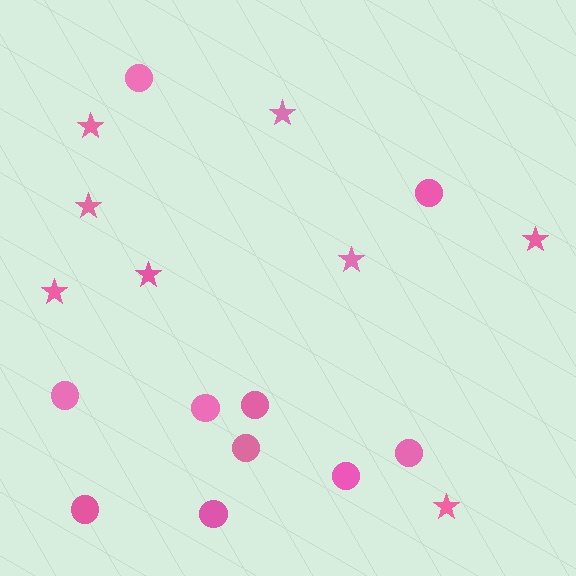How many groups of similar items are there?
There are 2 groups: one group of stars (8) and one group of circles (10).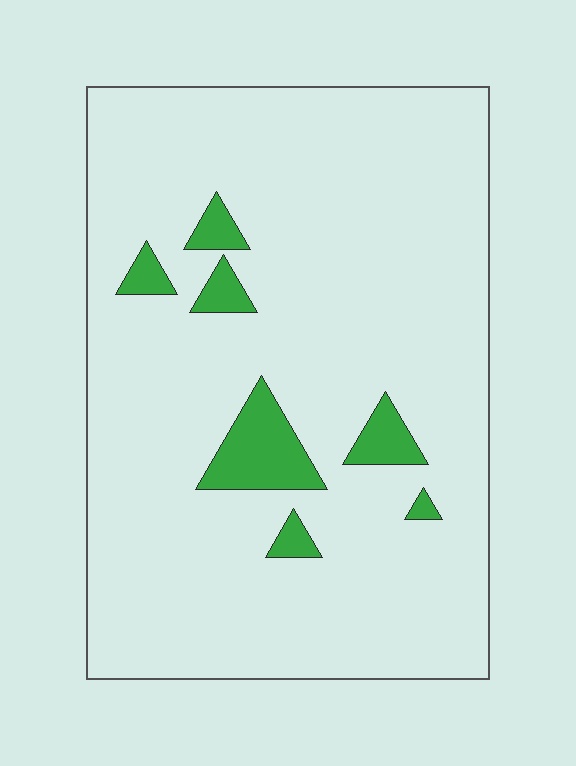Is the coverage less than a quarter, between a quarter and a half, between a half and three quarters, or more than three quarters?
Less than a quarter.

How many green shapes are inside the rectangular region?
7.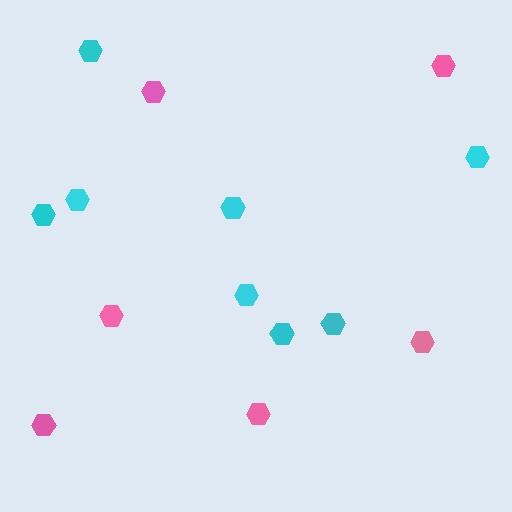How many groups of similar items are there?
There are 2 groups: one group of pink hexagons (6) and one group of cyan hexagons (8).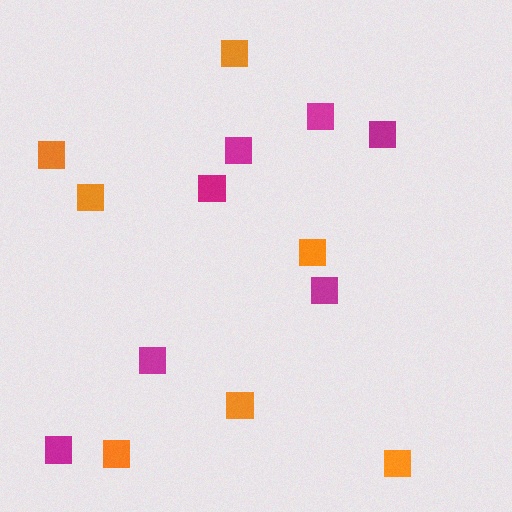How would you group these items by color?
There are 2 groups: one group of orange squares (7) and one group of magenta squares (7).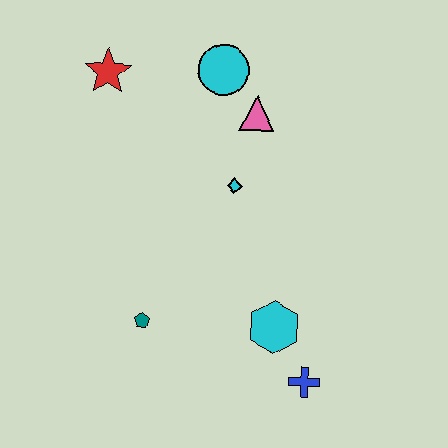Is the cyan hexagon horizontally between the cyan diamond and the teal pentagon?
No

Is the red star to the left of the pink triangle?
Yes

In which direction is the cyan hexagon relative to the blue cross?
The cyan hexagon is above the blue cross.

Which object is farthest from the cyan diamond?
The blue cross is farthest from the cyan diamond.